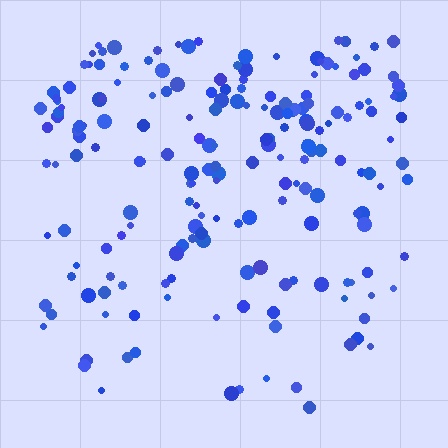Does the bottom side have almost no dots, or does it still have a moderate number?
Still a moderate number, just noticeably fewer than the top.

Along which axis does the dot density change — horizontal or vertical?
Vertical.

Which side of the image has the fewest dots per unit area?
The bottom.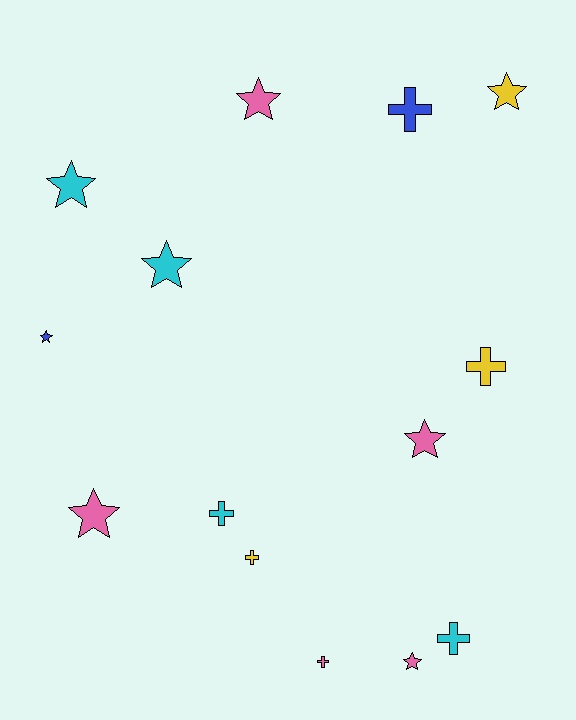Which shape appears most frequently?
Star, with 8 objects.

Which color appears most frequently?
Pink, with 5 objects.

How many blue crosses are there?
There is 1 blue cross.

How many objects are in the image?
There are 14 objects.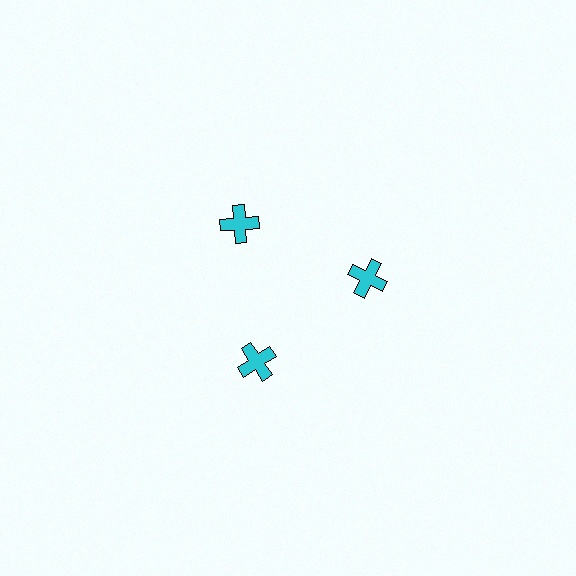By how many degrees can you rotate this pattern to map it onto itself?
The pattern maps onto itself every 120 degrees of rotation.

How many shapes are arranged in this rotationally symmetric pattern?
There are 3 shapes, arranged in 3 groups of 1.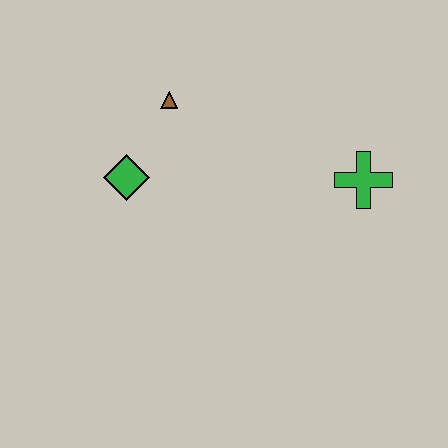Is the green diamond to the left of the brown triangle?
Yes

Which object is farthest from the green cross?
The green diamond is farthest from the green cross.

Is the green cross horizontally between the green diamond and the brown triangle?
No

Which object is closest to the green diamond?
The brown triangle is closest to the green diamond.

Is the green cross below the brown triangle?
Yes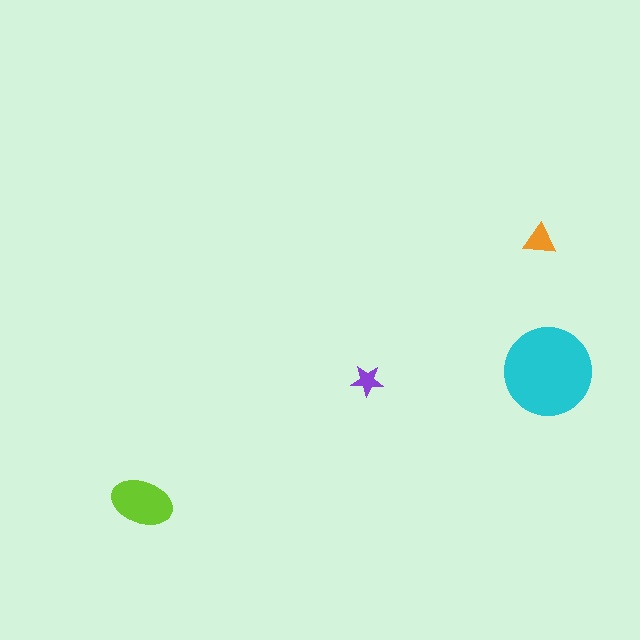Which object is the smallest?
The purple star.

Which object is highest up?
The orange triangle is topmost.